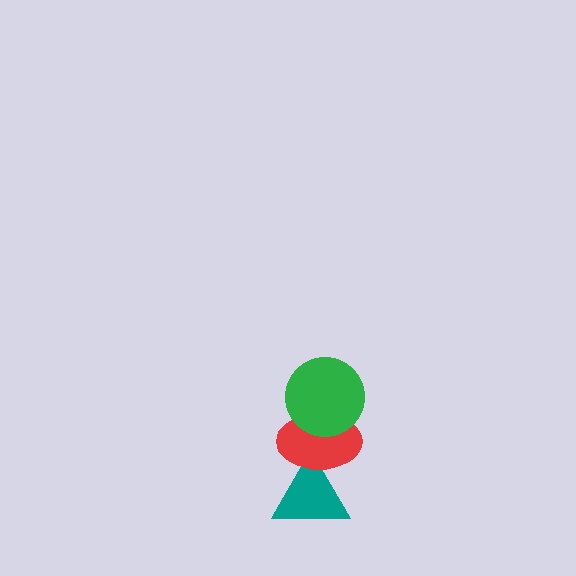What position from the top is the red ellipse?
The red ellipse is 2nd from the top.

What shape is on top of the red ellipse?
The green circle is on top of the red ellipse.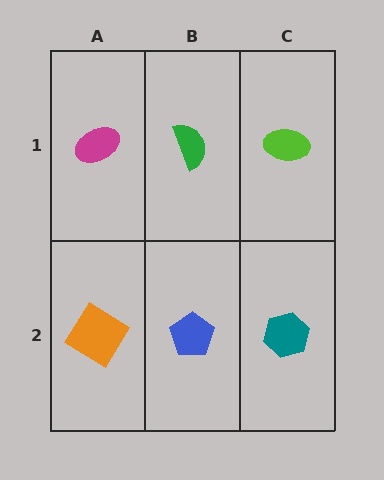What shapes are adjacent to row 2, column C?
A lime ellipse (row 1, column C), a blue pentagon (row 2, column B).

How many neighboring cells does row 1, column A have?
2.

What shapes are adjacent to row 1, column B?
A blue pentagon (row 2, column B), a magenta ellipse (row 1, column A), a lime ellipse (row 1, column C).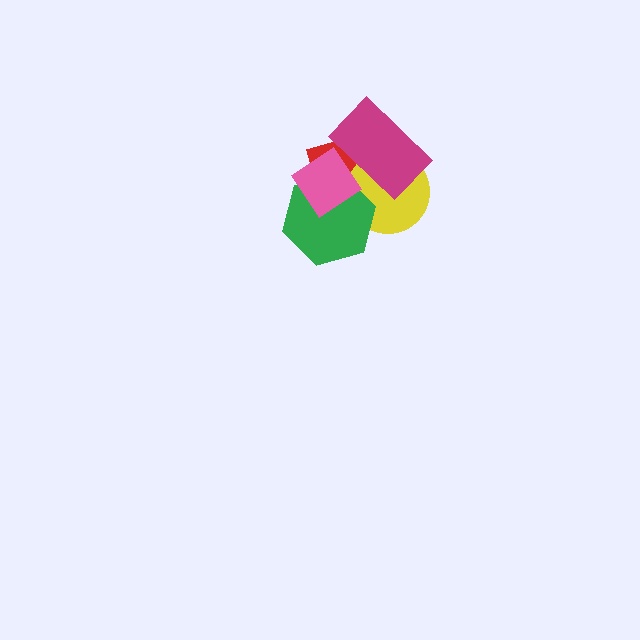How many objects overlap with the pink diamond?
4 objects overlap with the pink diamond.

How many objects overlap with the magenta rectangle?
3 objects overlap with the magenta rectangle.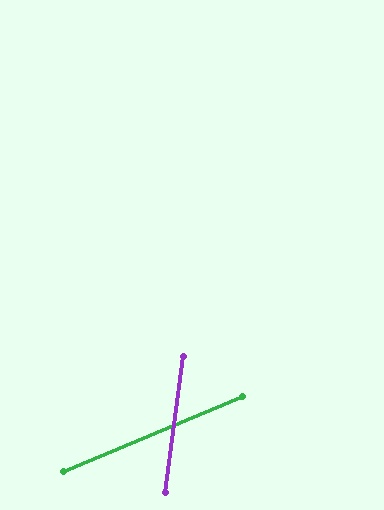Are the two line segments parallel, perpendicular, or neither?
Neither parallel nor perpendicular — they differ by about 60°.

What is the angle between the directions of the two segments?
Approximately 60 degrees.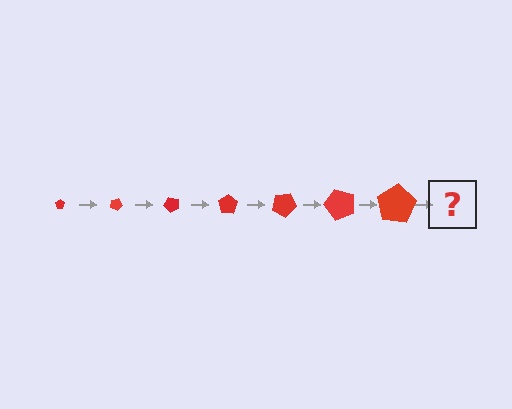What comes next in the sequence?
The next element should be a pentagon, larger than the previous one and rotated 175 degrees from the start.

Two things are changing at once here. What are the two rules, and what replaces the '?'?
The two rules are that the pentagon grows larger each step and it rotates 25 degrees each step. The '?' should be a pentagon, larger than the previous one and rotated 175 degrees from the start.